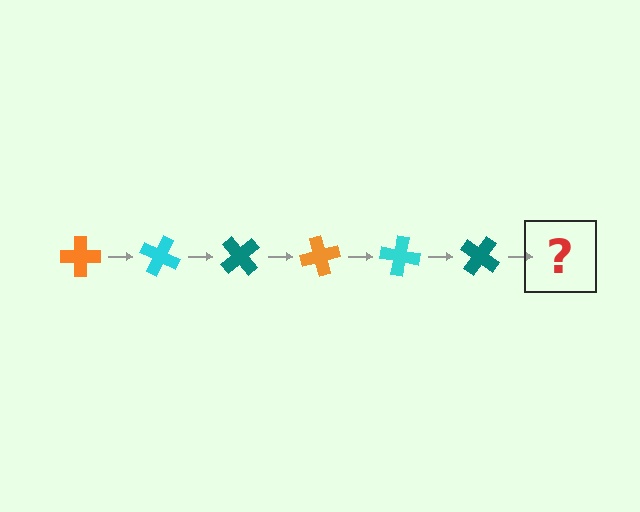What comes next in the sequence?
The next element should be an orange cross, rotated 150 degrees from the start.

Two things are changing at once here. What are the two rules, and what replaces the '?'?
The two rules are that it rotates 25 degrees each step and the color cycles through orange, cyan, and teal. The '?' should be an orange cross, rotated 150 degrees from the start.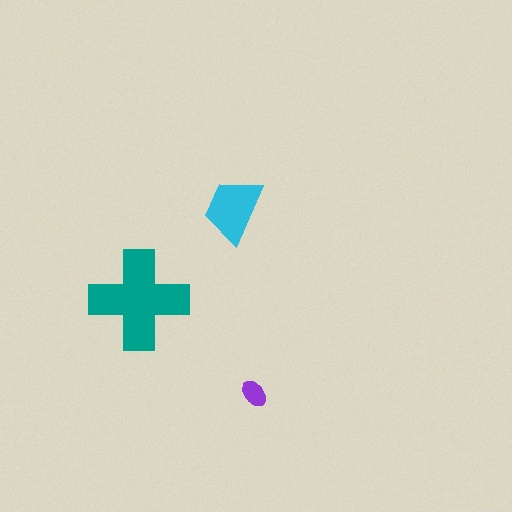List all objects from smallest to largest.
The purple ellipse, the cyan trapezoid, the teal cross.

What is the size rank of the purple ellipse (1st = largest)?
3rd.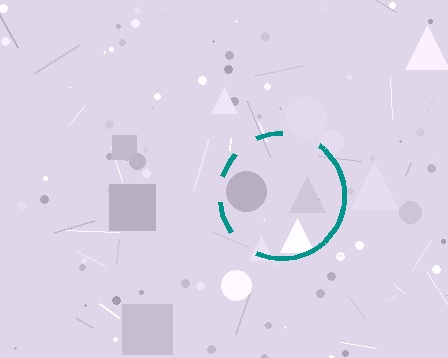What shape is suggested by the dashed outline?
The dashed outline suggests a circle.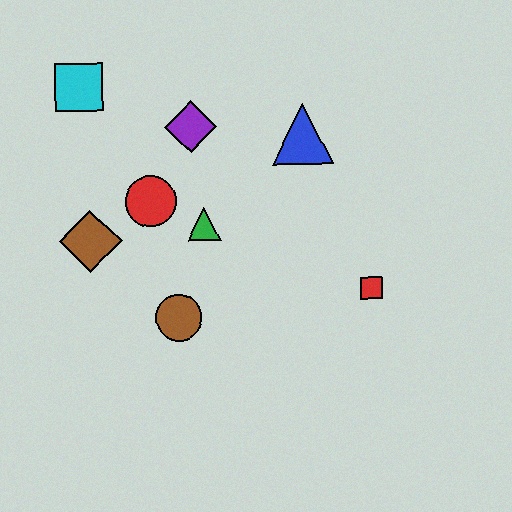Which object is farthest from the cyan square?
The red square is farthest from the cyan square.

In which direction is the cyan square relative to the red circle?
The cyan square is above the red circle.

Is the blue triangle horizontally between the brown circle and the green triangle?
No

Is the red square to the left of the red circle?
No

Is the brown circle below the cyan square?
Yes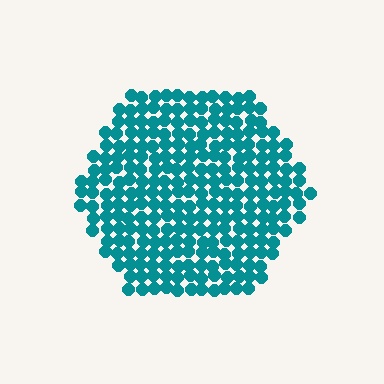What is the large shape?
The large shape is a hexagon.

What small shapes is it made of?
It is made of small circles.